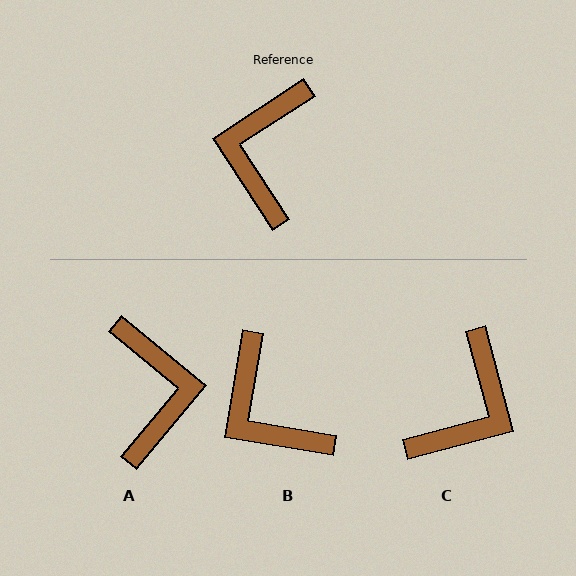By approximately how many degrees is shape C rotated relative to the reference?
Approximately 162 degrees counter-clockwise.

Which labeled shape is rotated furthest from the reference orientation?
A, about 163 degrees away.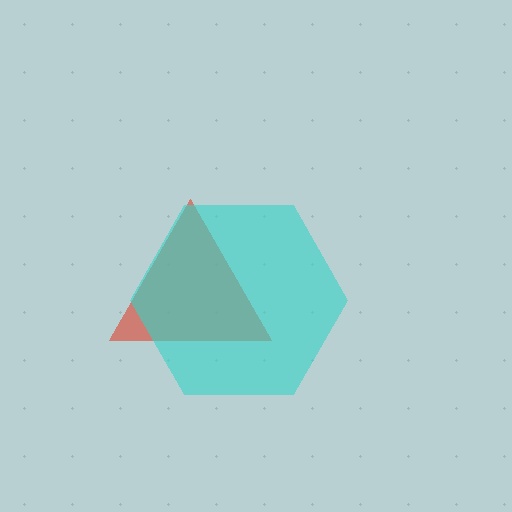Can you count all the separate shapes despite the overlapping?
Yes, there are 2 separate shapes.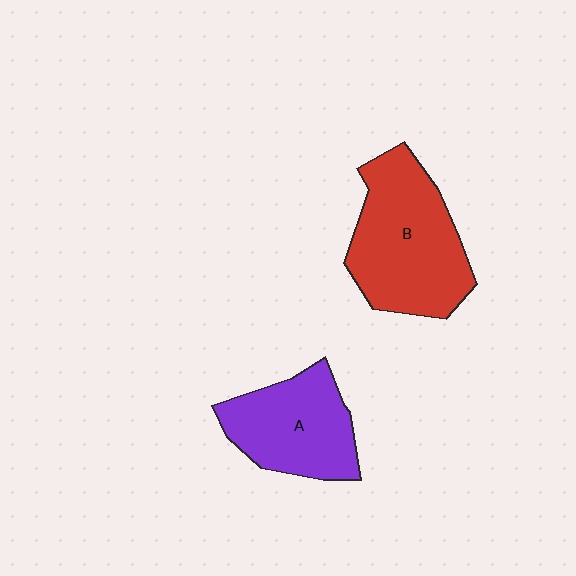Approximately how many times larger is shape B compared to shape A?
Approximately 1.3 times.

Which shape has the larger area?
Shape B (red).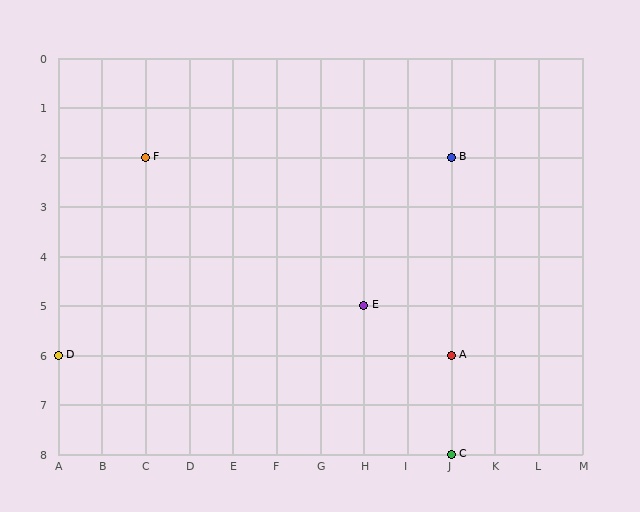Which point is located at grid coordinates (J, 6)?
Point A is at (J, 6).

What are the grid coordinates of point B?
Point B is at grid coordinates (J, 2).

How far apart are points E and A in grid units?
Points E and A are 2 columns and 1 row apart (about 2.2 grid units diagonally).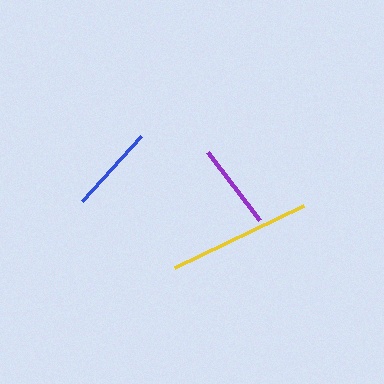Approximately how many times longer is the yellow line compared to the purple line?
The yellow line is approximately 1.7 times the length of the purple line.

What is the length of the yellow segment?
The yellow segment is approximately 143 pixels long.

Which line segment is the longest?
The yellow line is the longest at approximately 143 pixels.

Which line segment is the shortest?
The purple line is the shortest at approximately 86 pixels.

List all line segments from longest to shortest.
From longest to shortest: yellow, blue, purple.